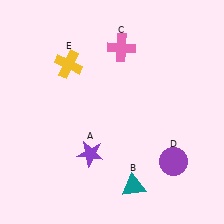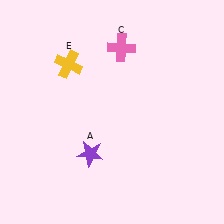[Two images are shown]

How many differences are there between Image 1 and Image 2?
There are 2 differences between the two images.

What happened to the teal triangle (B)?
The teal triangle (B) was removed in Image 2. It was in the bottom-right area of Image 1.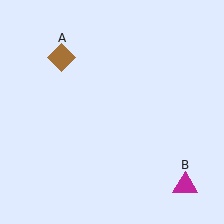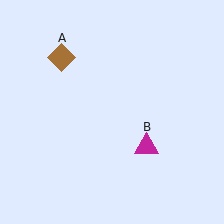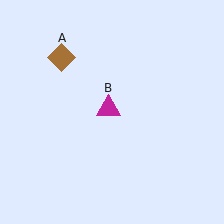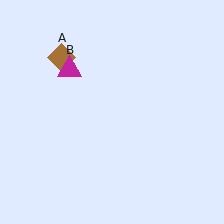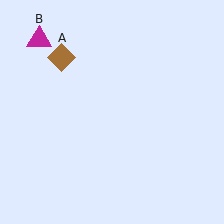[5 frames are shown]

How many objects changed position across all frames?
1 object changed position: magenta triangle (object B).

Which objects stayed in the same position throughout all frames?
Brown diamond (object A) remained stationary.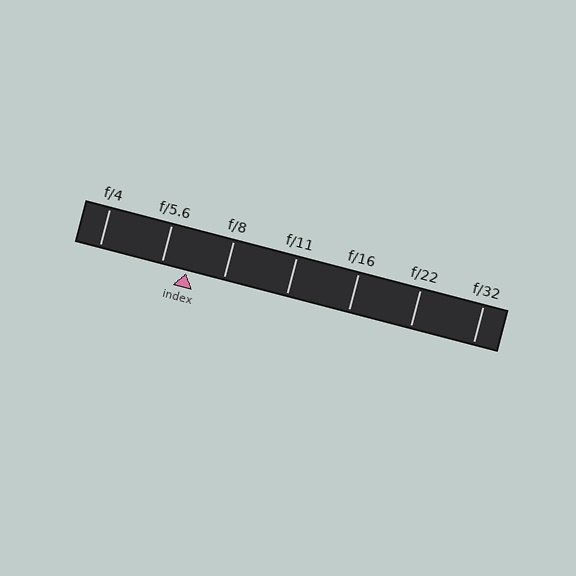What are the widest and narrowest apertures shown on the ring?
The widest aperture shown is f/4 and the narrowest is f/32.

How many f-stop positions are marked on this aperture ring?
There are 7 f-stop positions marked.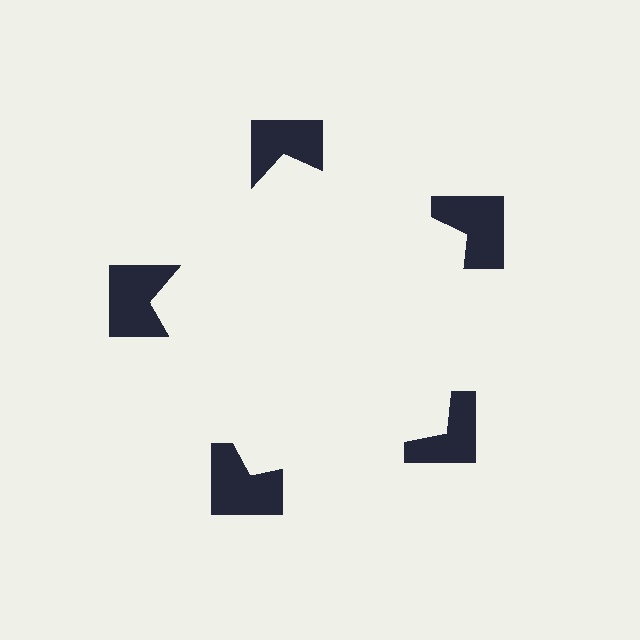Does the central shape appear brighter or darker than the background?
It typically appears slightly brighter than the background, even though no actual brightness change is drawn.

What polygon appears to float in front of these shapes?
An illusory pentagon — its edges are inferred from the aligned wedge cuts in the notched squares, not physically drawn.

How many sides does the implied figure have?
5 sides.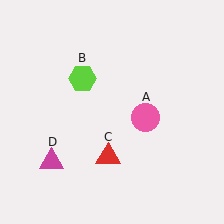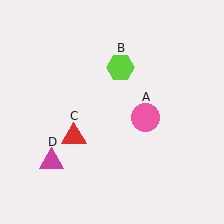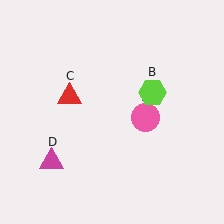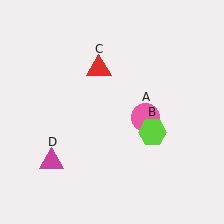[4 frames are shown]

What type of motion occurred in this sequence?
The lime hexagon (object B), red triangle (object C) rotated clockwise around the center of the scene.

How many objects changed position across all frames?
2 objects changed position: lime hexagon (object B), red triangle (object C).